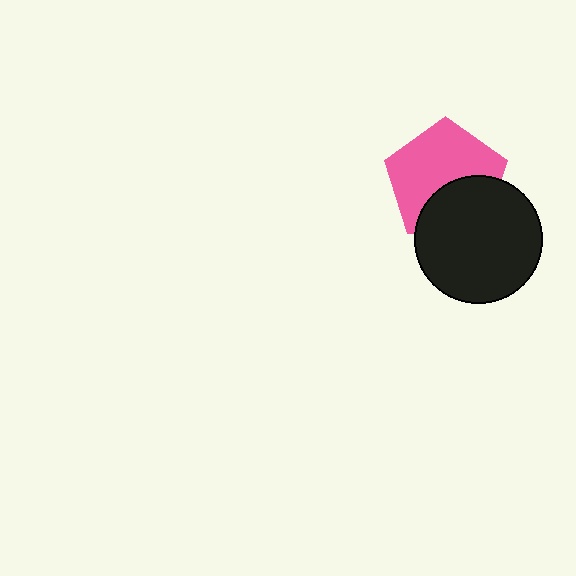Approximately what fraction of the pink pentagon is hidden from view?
Roughly 37% of the pink pentagon is hidden behind the black circle.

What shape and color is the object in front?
The object in front is a black circle.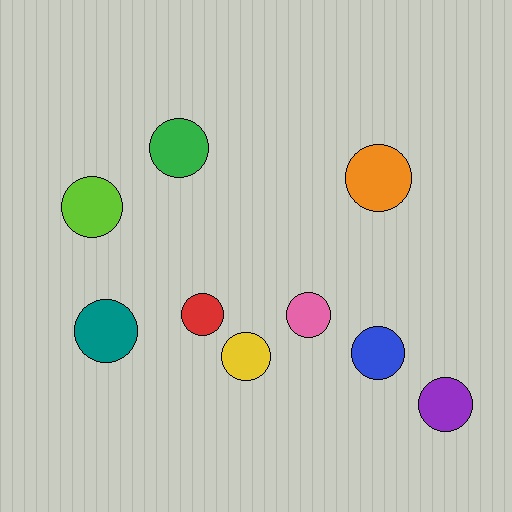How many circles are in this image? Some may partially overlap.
There are 9 circles.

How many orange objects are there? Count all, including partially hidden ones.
There is 1 orange object.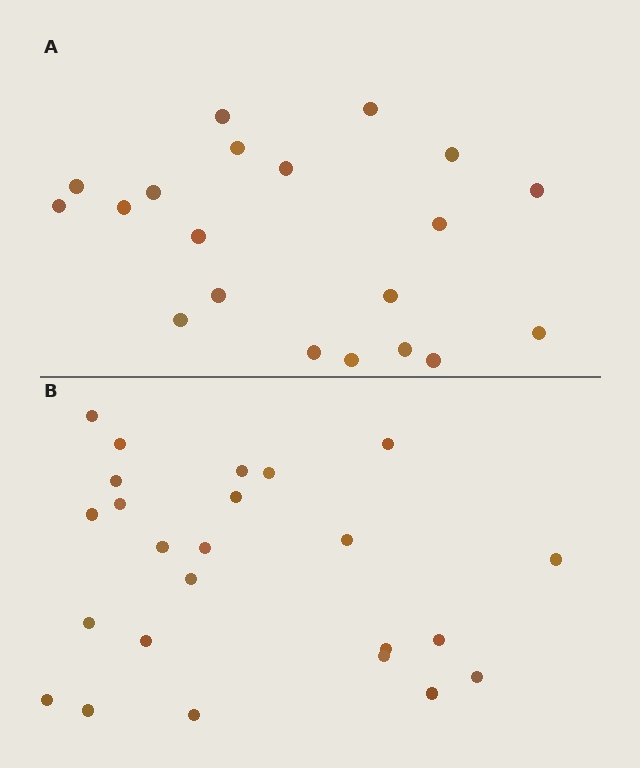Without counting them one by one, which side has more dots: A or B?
Region B (the bottom region) has more dots.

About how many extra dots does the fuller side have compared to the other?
Region B has about 4 more dots than region A.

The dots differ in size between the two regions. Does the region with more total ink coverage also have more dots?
No. Region A has more total ink coverage because its dots are larger, but region B actually contains more individual dots. Total area can be misleading — the number of items is what matters here.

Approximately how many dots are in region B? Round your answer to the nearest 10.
About 20 dots. (The exact count is 24, which rounds to 20.)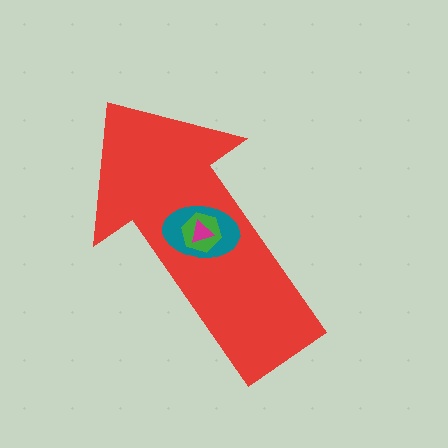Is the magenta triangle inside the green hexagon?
Yes.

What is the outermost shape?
The red arrow.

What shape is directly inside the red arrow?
The teal ellipse.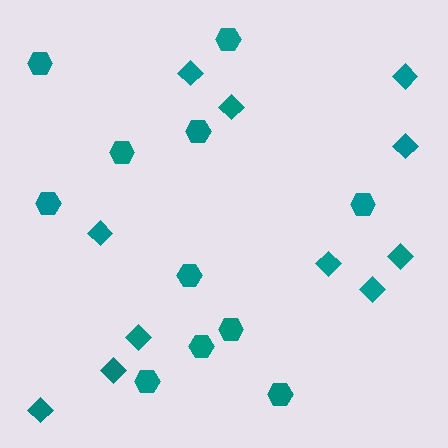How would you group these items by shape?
There are 2 groups: one group of hexagons (11) and one group of diamonds (11).